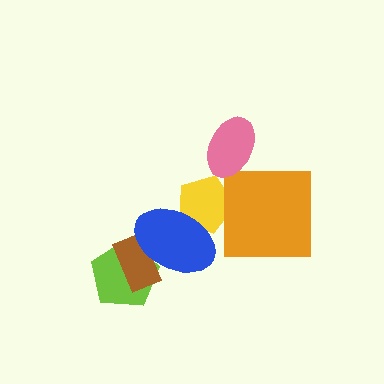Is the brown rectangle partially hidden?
Yes, it is partially covered by another shape.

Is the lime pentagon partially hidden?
Yes, it is partially covered by another shape.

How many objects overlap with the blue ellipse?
3 objects overlap with the blue ellipse.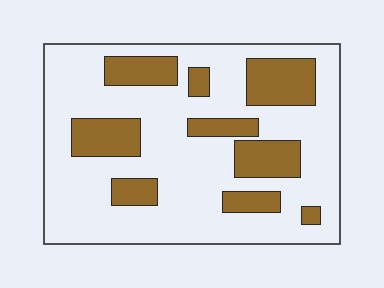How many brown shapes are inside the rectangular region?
9.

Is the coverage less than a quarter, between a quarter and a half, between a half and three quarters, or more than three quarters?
Between a quarter and a half.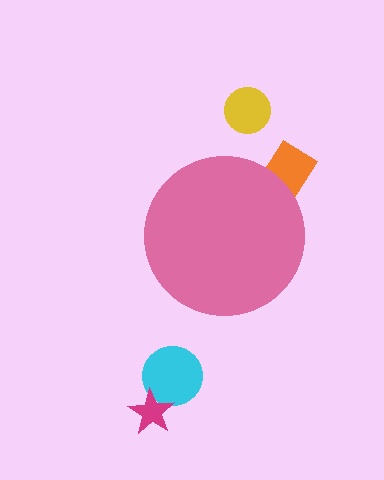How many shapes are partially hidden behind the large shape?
1 shape is partially hidden.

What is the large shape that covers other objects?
A pink circle.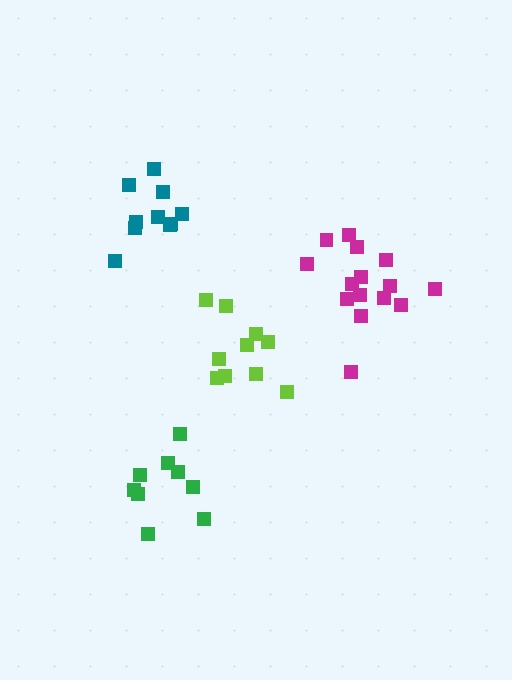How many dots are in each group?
Group 1: 15 dots, Group 2: 9 dots, Group 3: 10 dots, Group 4: 10 dots (44 total).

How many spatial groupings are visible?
There are 4 spatial groupings.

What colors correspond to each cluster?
The clusters are colored: magenta, green, lime, teal.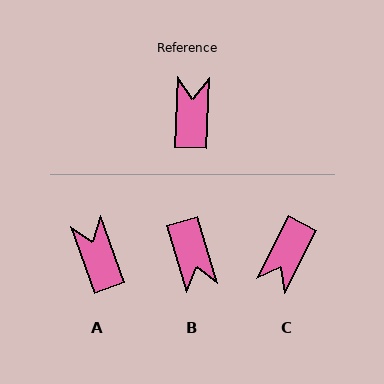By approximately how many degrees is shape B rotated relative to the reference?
Approximately 161 degrees clockwise.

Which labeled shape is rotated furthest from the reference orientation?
B, about 161 degrees away.